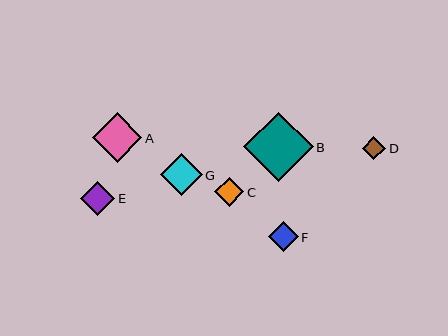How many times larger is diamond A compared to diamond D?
Diamond A is approximately 2.1 times the size of diamond D.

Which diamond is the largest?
Diamond B is the largest with a size of approximately 69 pixels.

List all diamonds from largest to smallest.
From largest to smallest: B, A, G, E, F, C, D.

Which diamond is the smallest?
Diamond D is the smallest with a size of approximately 23 pixels.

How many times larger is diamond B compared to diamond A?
Diamond B is approximately 1.4 times the size of diamond A.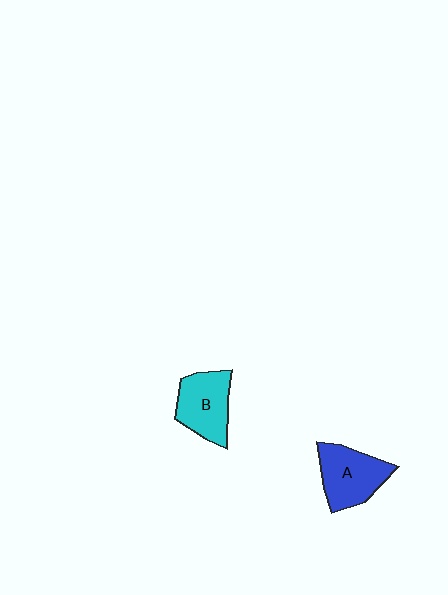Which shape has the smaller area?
Shape B (cyan).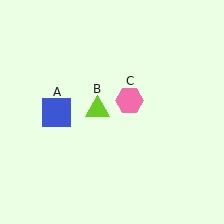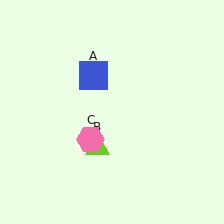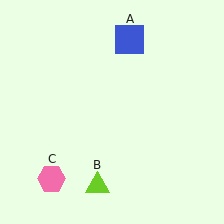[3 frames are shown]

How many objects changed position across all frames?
3 objects changed position: blue square (object A), lime triangle (object B), pink hexagon (object C).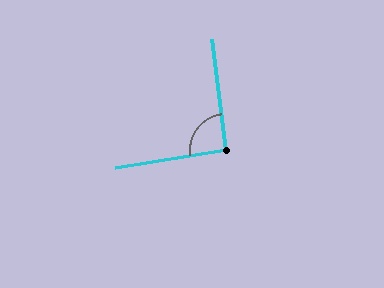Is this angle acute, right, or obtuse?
It is approximately a right angle.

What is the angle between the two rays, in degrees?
Approximately 92 degrees.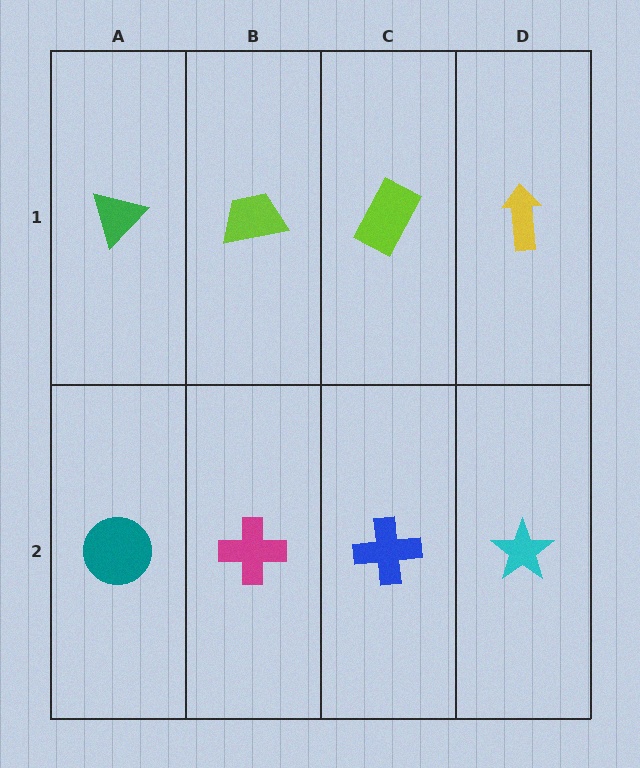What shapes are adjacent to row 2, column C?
A lime rectangle (row 1, column C), a magenta cross (row 2, column B), a cyan star (row 2, column D).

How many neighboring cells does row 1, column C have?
3.